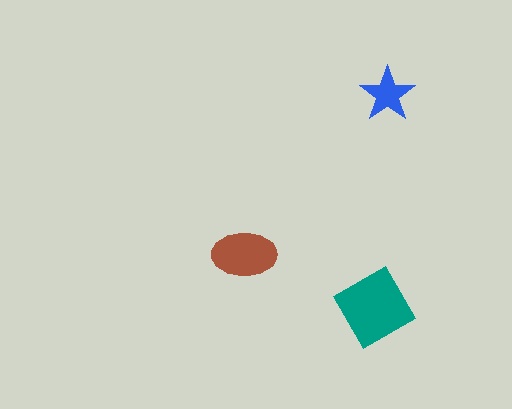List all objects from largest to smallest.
The teal square, the brown ellipse, the blue star.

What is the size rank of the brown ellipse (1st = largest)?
2nd.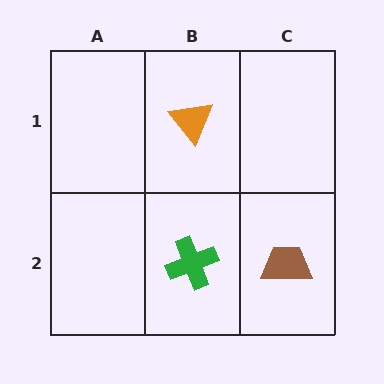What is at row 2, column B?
A green cross.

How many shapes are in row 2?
2 shapes.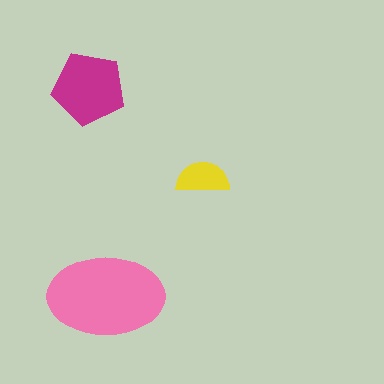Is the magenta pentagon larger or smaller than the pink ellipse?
Smaller.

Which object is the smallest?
The yellow semicircle.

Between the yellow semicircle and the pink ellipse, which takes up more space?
The pink ellipse.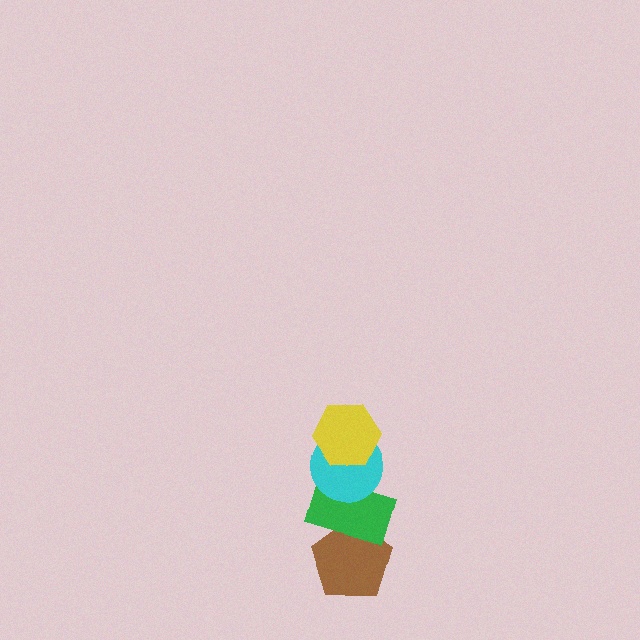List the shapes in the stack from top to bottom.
From top to bottom: the yellow hexagon, the cyan circle, the green rectangle, the brown pentagon.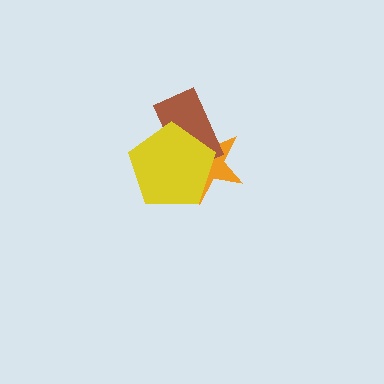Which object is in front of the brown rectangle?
The yellow pentagon is in front of the brown rectangle.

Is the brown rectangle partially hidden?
Yes, it is partially covered by another shape.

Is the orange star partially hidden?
Yes, it is partially covered by another shape.